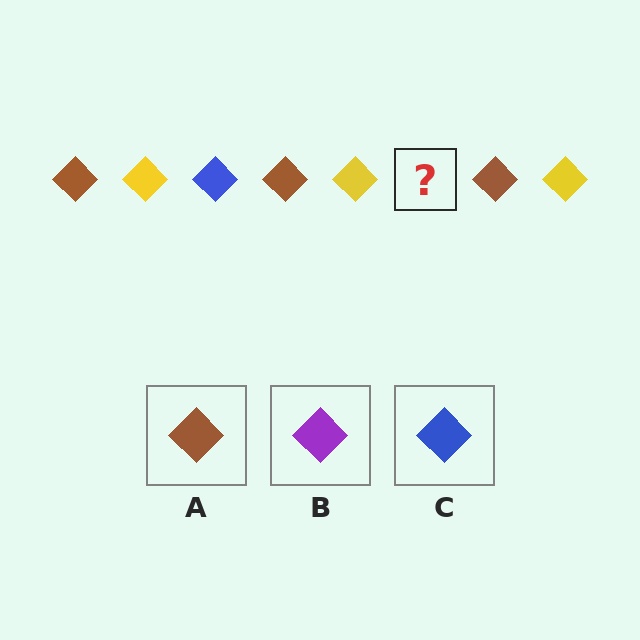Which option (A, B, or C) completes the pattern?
C.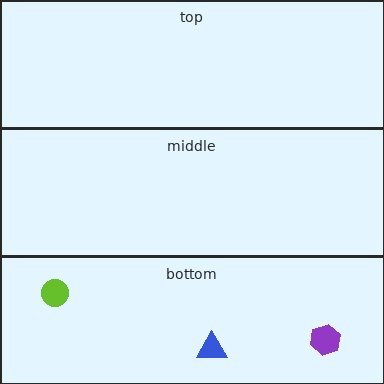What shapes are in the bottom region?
The lime circle, the purple hexagon, the blue triangle.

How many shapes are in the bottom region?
3.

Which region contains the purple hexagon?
The bottom region.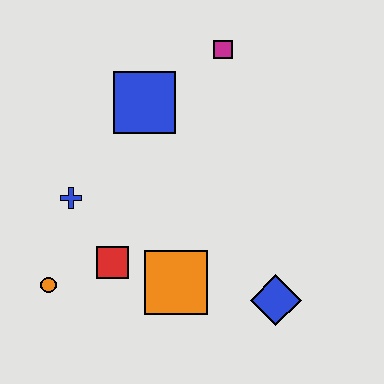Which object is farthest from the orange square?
The magenta square is farthest from the orange square.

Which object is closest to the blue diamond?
The orange square is closest to the blue diamond.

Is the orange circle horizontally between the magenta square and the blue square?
No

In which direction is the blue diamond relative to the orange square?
The blue diamond is to the right of the orange square.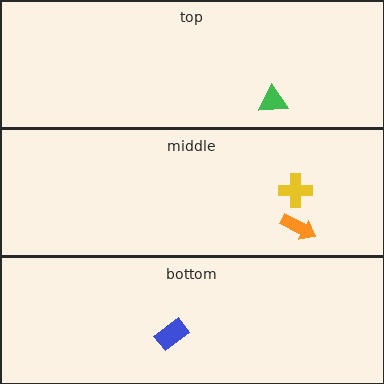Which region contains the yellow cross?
The middle region.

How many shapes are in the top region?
1.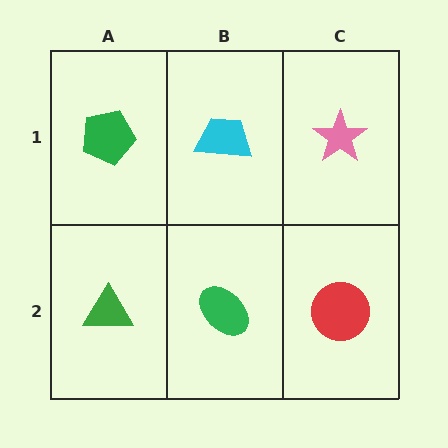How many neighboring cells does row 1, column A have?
2.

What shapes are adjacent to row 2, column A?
A green pentagon (row 1, column A), a green ellipse (row 2, column B).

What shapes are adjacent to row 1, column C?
A red circle (row 2, column C), a cyan trapezoid (row 1, column B).